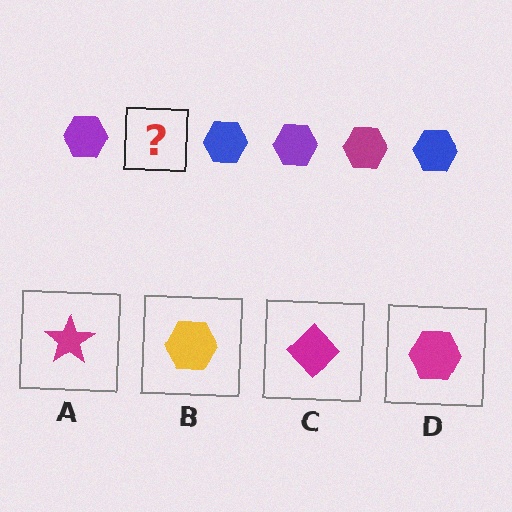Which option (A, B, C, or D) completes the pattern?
D.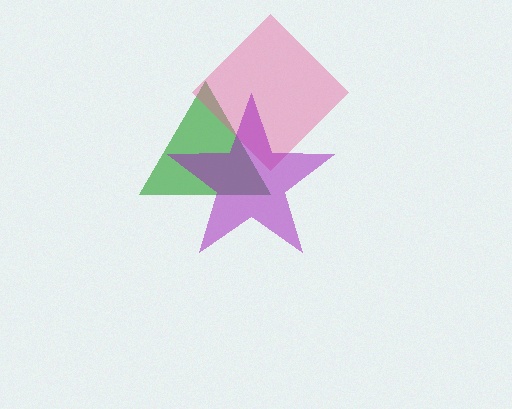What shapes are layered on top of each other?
The layered shapes are: a green triangle, a pink diamond, a purple star.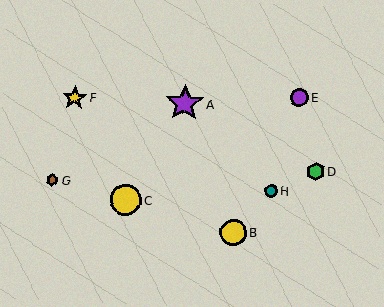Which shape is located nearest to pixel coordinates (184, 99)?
The purple star (labeled A) at (184, 103) is nearest to that location.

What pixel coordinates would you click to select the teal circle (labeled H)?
Click at (271, 191) to select the teal circle H.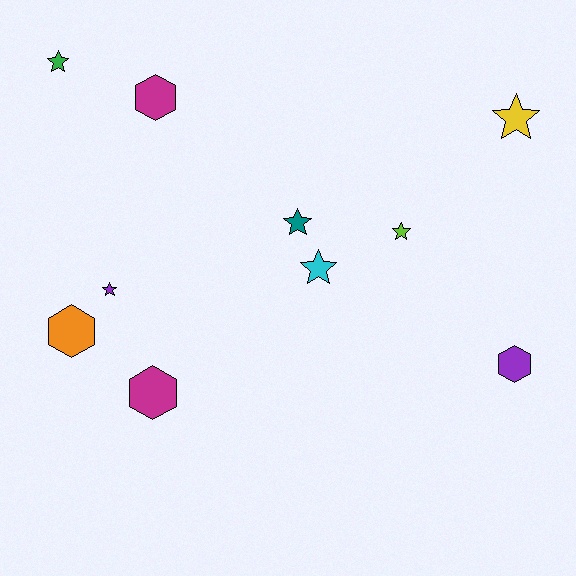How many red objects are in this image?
There are no red objects.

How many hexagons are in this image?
There are 4 hexagons.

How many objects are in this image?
There are 10 objects.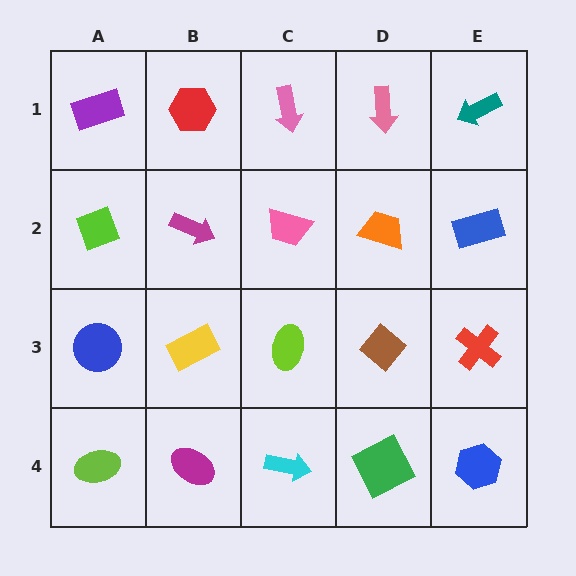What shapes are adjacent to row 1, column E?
A blue rectangle (row 2, column E), a pink arrow (row 1, column D).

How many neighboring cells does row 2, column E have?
3.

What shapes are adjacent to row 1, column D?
An orange trapezoid (row 2, column D), a pink arrow (row 1, column C), a teal arrow (row 1, column E).